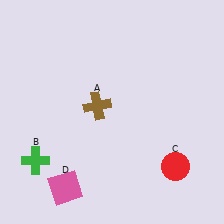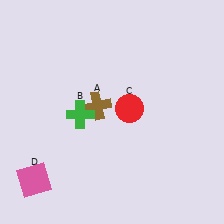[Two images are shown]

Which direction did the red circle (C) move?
The red circle (C) moved up.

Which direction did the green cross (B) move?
The green cross (B) moved up.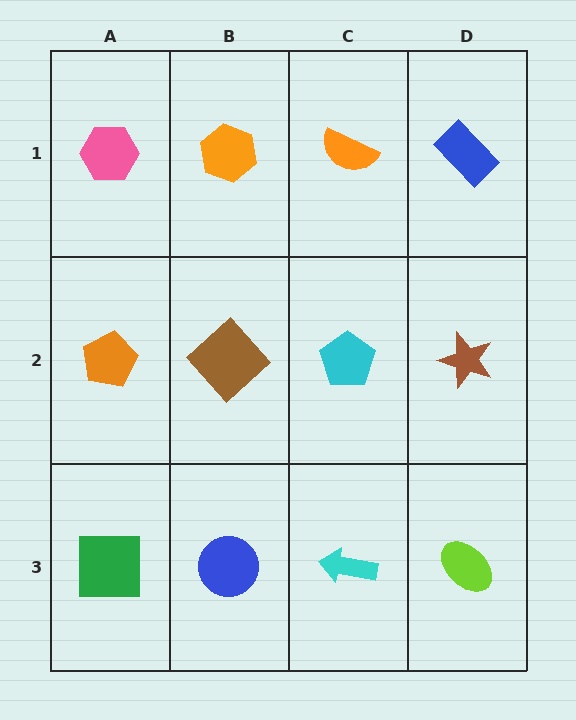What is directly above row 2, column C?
An orange semicircle.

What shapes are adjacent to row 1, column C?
A cyan pentagon (row 2, column C), an orange hexagon (row 1, column B), a blue rectangle (row 1, column D).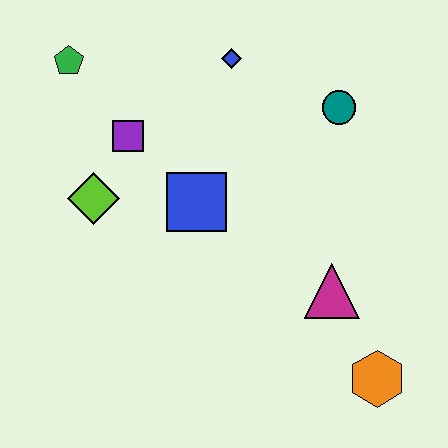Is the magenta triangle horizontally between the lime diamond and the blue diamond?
No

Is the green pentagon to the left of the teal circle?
Yes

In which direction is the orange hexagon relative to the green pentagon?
The orange hexagon is below the green pentagon.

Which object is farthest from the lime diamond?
The orange hexagon is farthest from the lime diamond.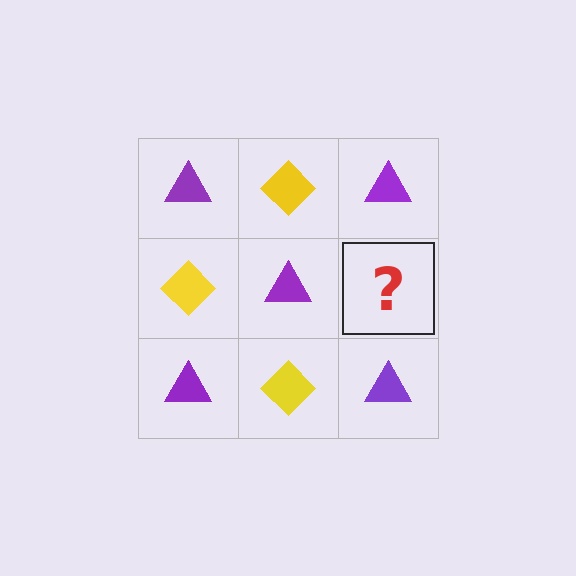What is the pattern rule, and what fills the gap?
The rule is that it alternates purple triangle and yellow diamond in a checkerboard pattern. The gap should be filled with a yellow diamond.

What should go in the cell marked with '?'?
The missing cell should contain a yellow diamond.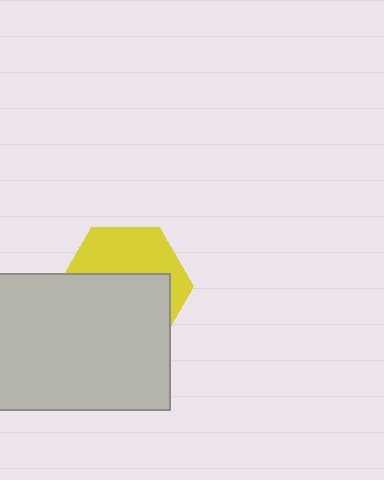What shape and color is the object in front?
The object in front is a light gray rectangle.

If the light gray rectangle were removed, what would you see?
You would see the complete yellow hexagon.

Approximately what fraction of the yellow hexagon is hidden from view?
Roughly 58% of the yellow hexagon is hidden behind the light gray rectangle.